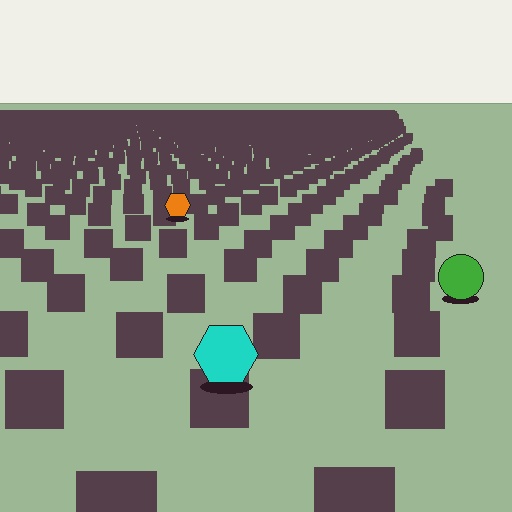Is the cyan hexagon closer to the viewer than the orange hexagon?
Yes. The cyan hexagon is closer — you can tell from the texture gradient: the ground texture is coarser near it.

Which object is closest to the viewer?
The cyan hexagon is closest. The texture marks near it are larger and more spread out.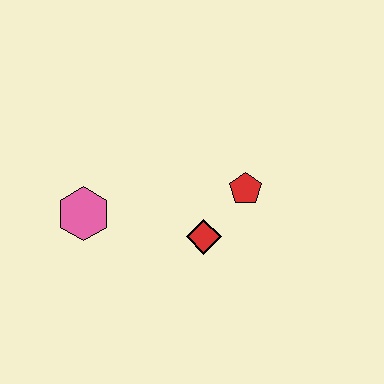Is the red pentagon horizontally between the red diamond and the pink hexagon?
No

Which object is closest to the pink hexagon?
The red diamond is closest to the pink hexagon.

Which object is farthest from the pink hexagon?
The red pentagon is farthest from the pink hexagon.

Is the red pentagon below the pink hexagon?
No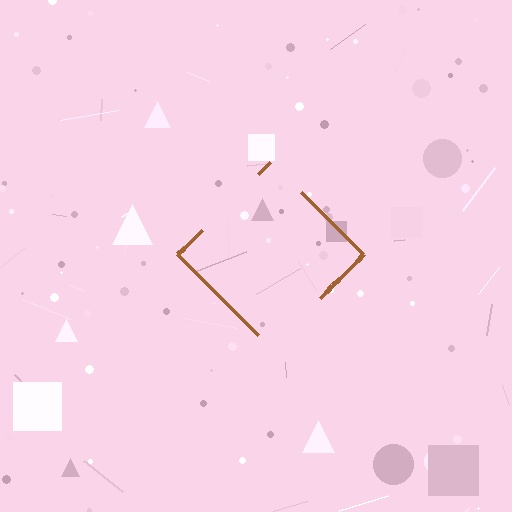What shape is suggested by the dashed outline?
The dashed outline suggests a diamond.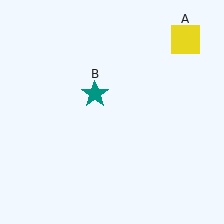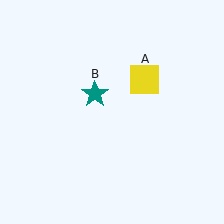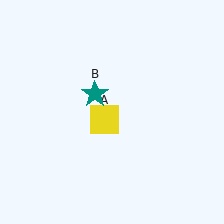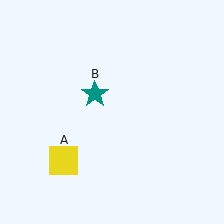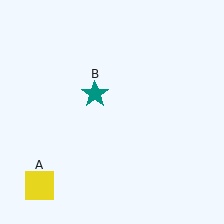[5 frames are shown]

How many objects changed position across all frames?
1 object changed position: yellow square (object A).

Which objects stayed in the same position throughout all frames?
Teal star (object B) remained stationary.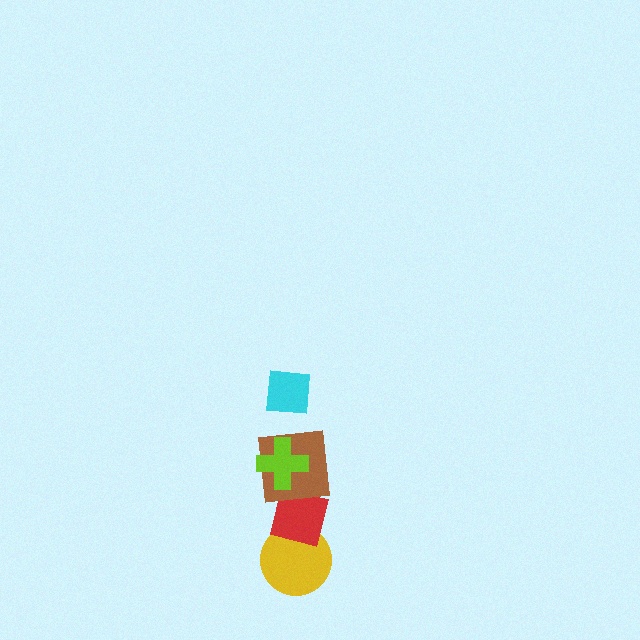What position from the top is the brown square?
The brown square is 3rd from the top.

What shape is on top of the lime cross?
The cyan square is on top of the lime cross.